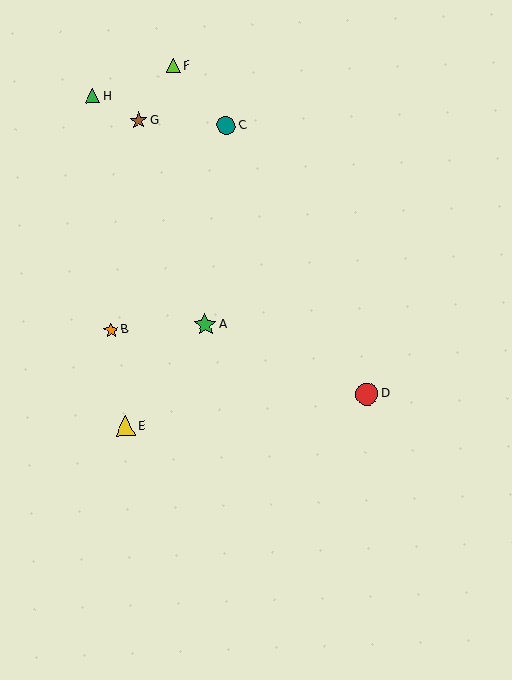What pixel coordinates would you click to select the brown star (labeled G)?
Click at (139, 120) to select the brown star G.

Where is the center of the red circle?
The center of the red circle is at (367, 394).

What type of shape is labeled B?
Shape B is an orange star.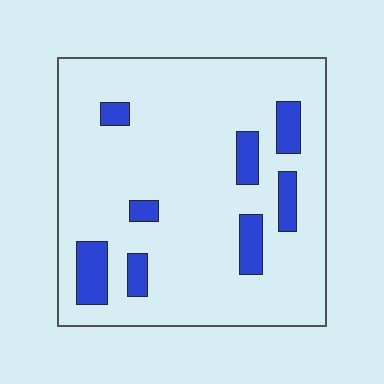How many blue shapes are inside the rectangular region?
8.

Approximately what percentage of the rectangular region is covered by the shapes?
Approximately 15%.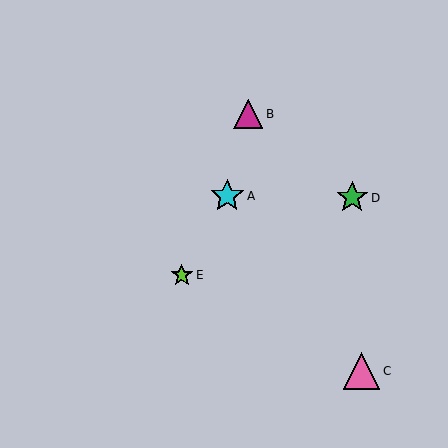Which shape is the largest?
The pink triangle (labeled C) is the largest.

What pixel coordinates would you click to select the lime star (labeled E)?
Click at (182, 275) to select the lime star E.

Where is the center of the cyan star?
The center of the cyan star is at (227, 196).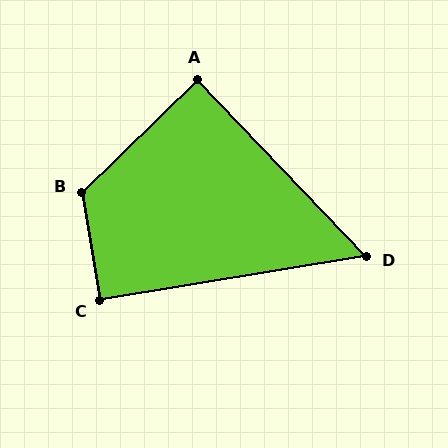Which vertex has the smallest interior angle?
D, at approximately 56 degrees.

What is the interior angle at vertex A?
Approximately 90 degrees (approximately right).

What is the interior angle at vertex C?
Approximately 90 degrees (approximately right).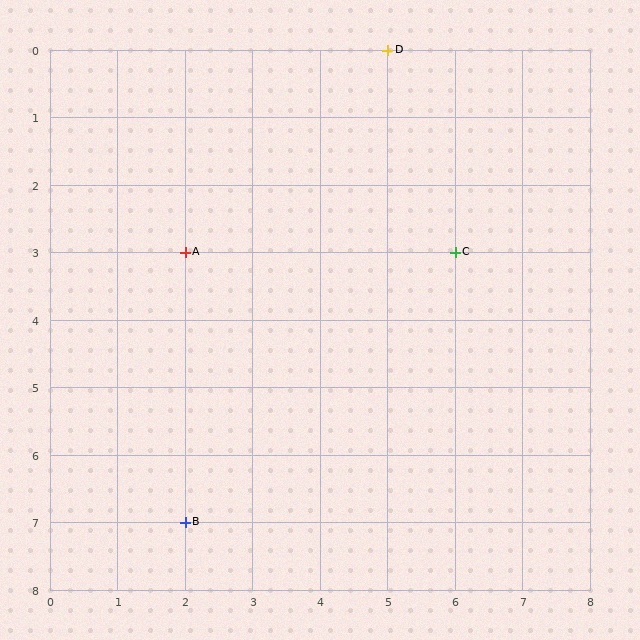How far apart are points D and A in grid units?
Points D and A are 3 columns and 3 rows apart (about 4.2 grid units diagonally).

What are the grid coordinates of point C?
Point C is at grid coordinates (6, 3).